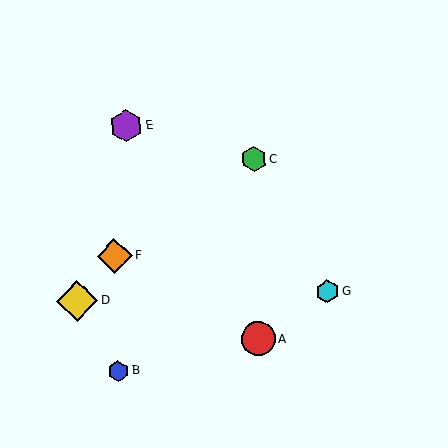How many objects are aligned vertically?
2 objects (A, C) are aligned vertically.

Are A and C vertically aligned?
Yes, both are at x≈258.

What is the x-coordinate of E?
Object E is at x≈126.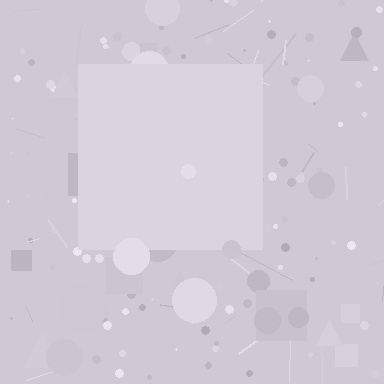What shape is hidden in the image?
A square is hidden in the image.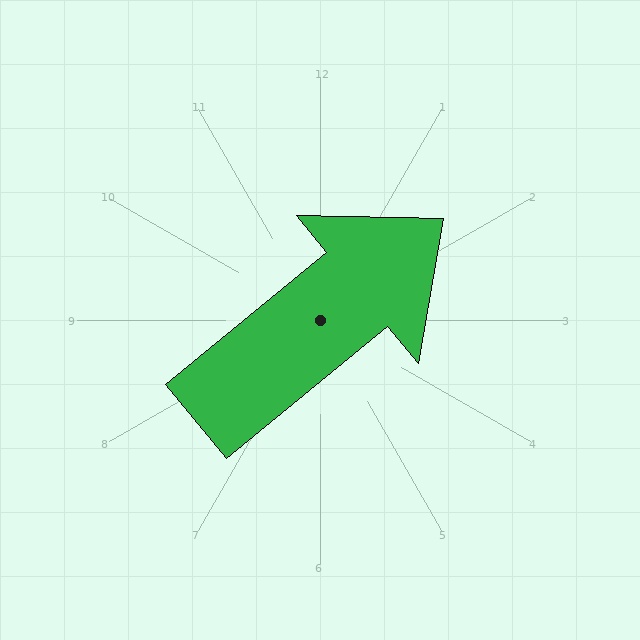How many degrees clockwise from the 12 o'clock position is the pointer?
Approximately 51 degrees.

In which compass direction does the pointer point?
Northeast.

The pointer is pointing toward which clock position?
Roughly 2 o'clock.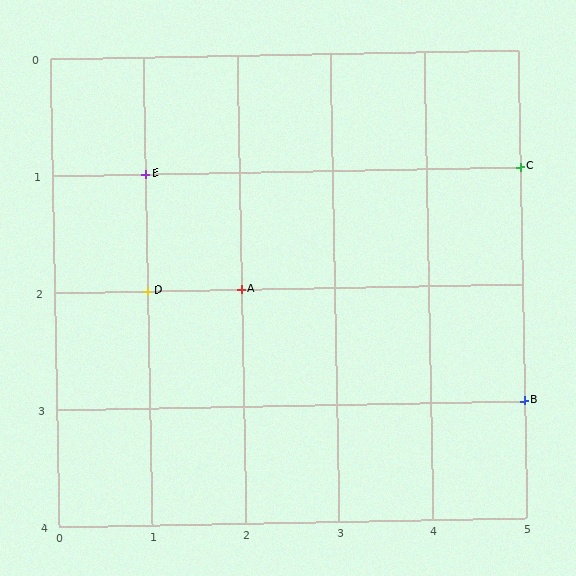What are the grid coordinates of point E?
Point E is at grid coordinates (1, 1).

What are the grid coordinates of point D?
Point D is at grid coordinates (1, 2).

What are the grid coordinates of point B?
Point B is at grid coordinates (5, 3).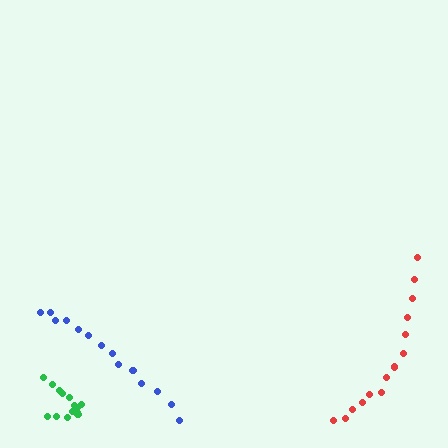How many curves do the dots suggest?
There are 3 distinct paths.